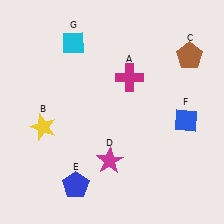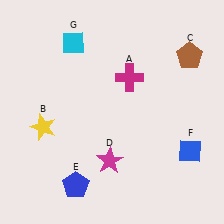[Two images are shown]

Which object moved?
The blue diamond (F) moved down.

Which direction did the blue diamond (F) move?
The blue diamond (F) moved down.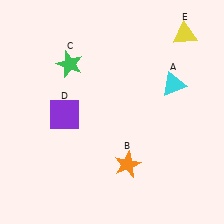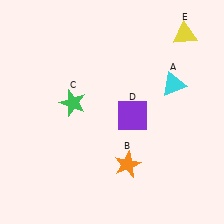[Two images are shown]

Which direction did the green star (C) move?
The green star (C) moved down.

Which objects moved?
The objects that moved are: the green star (C), the purple square (D).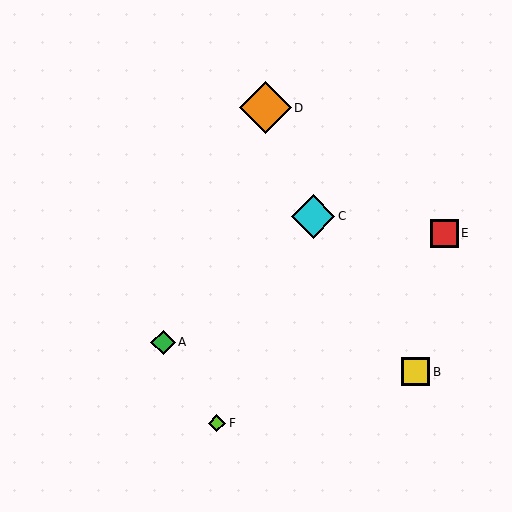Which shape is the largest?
The orange diamond (labeled D) is the largest.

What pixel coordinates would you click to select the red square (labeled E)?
Click at (445, 233) to select the red square E.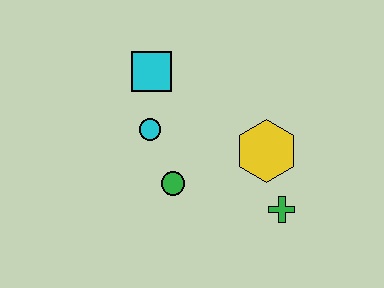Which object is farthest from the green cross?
The cyan square is farthest from the green cross.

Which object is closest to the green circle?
The cyan circle is closest to the green circle.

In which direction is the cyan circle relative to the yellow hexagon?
The cyan circle is to the left of the yellow hexagon.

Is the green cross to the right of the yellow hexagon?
Yes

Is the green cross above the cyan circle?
No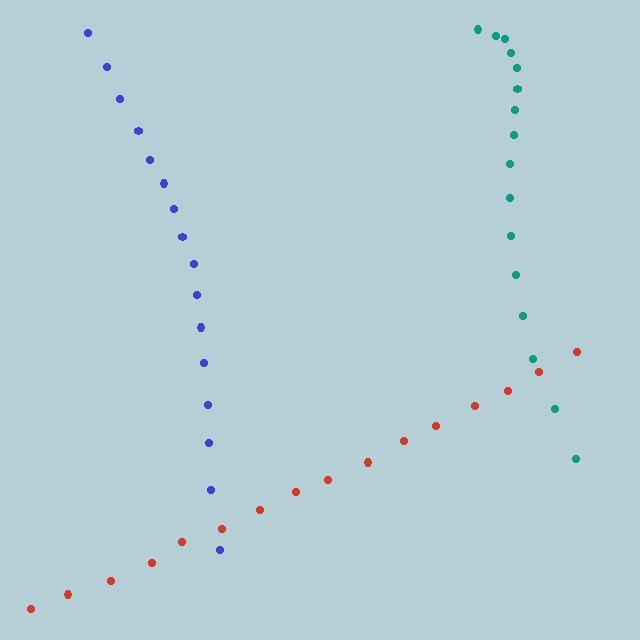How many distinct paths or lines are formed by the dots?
There are 3 distinct paths.